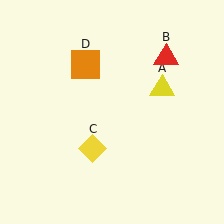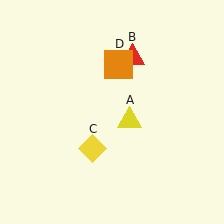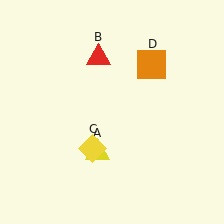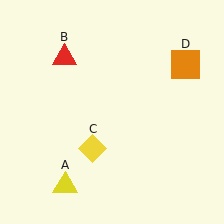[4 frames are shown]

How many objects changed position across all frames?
3 objects changed position: yellow triangle (object A), red triangle (object B), orange square (object D).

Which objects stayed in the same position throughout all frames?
Yellow diamond (object C) remained stationary.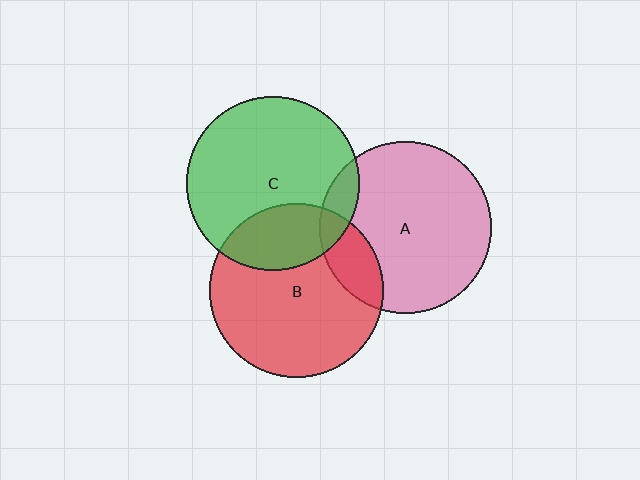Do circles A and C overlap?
Yes.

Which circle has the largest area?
Circle B (red).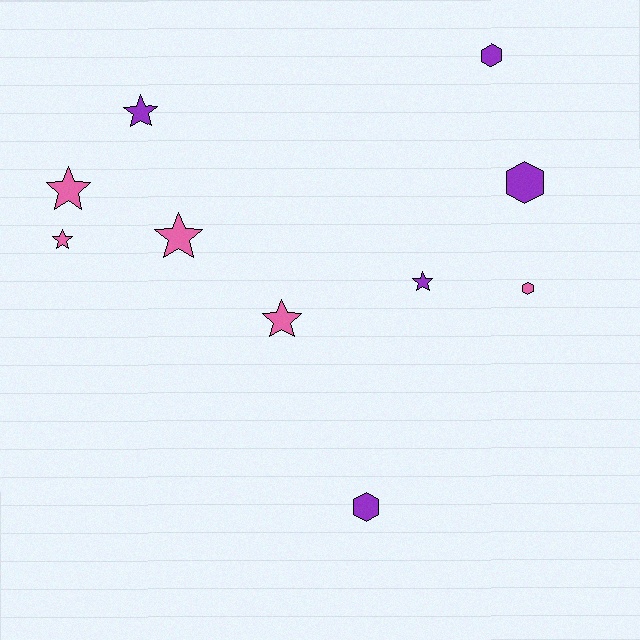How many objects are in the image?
There are 10 objects.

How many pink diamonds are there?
There are no pink diamonds.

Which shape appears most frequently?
Star, with 6 objects.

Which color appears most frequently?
Purple, with 5 objects.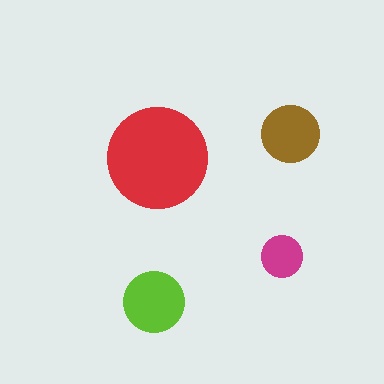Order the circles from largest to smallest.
the red one, the lime one, the brown one, the magenta one.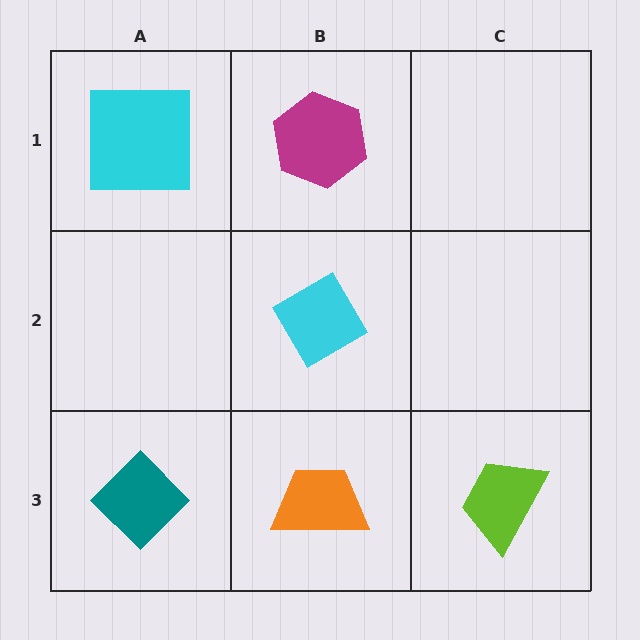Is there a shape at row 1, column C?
No, that cell is empty.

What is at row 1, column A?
A cyan square.